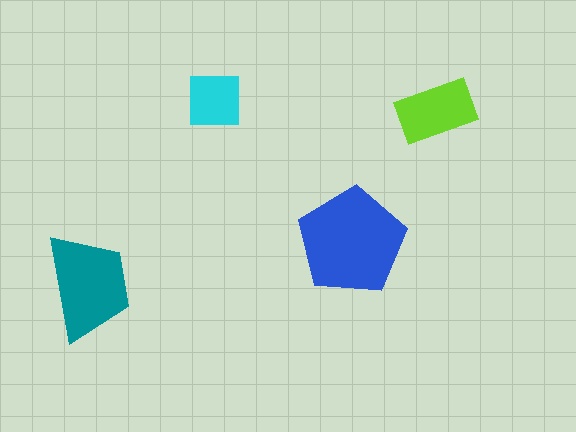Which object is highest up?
The cyan square is topmost.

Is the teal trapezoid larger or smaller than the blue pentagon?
Smaller.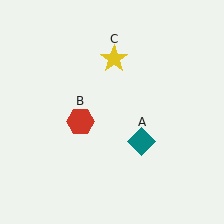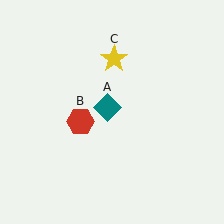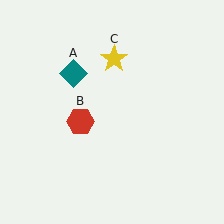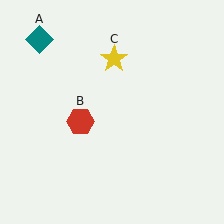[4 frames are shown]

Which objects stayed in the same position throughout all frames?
Red hexagon (object B) and yellow star (object C) remained stationary.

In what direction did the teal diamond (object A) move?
The teal diamond (object A) moved up and to the left.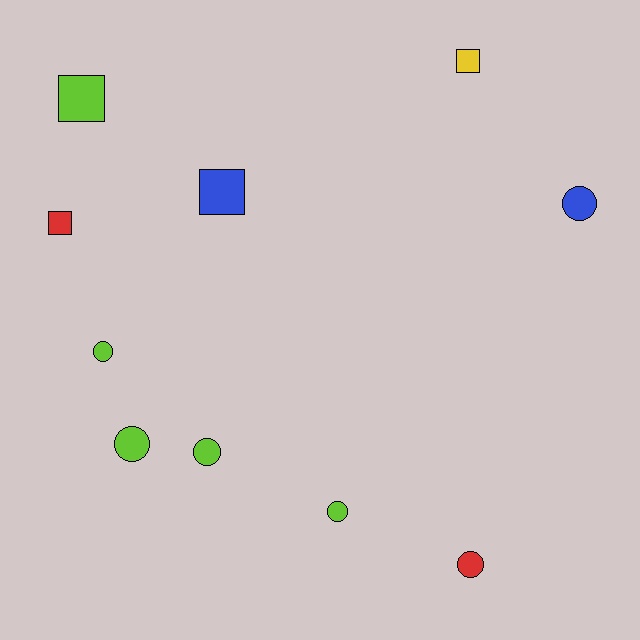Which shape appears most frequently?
Circle, with 6 objects.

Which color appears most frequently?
Lime, with 5 objects.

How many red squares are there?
There is 1 red square.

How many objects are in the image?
There are 10 objects.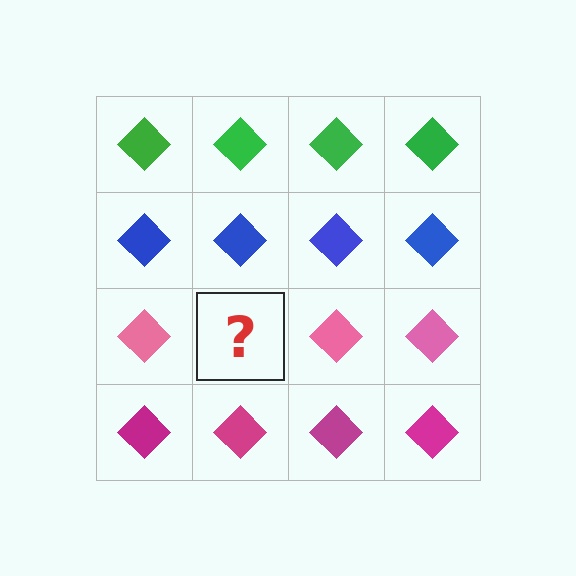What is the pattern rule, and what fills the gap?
The rule is that each row has a consistent color. The gap should be filled with a pink diamond.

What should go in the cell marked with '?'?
The missing cell should contain a pink diamond.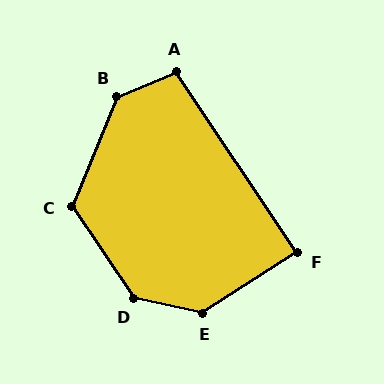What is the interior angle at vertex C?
Approximately 124 degrees (obtuse).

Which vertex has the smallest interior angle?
F, at approximately 89 degrees.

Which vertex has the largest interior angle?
D, at approximately 136 degrees.